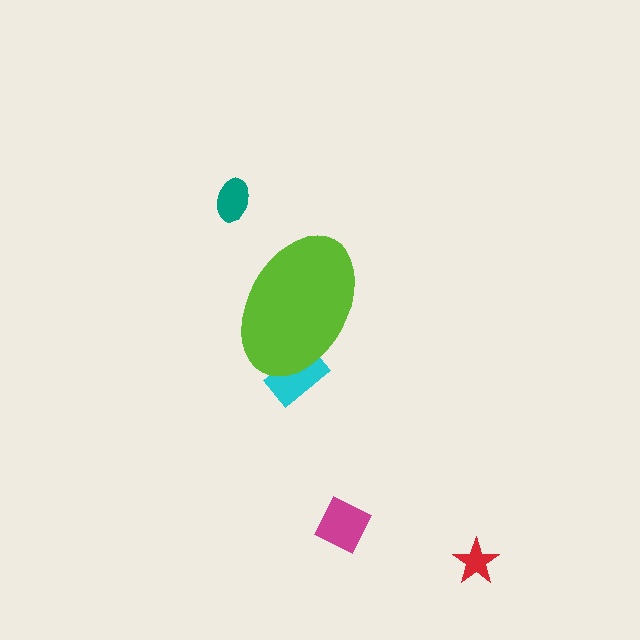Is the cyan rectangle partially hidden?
Yes, the cyan rectangle is partially hidden behind the lime ellipse.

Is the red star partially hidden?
No, the red star is fully visible.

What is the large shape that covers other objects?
A lime ellipse.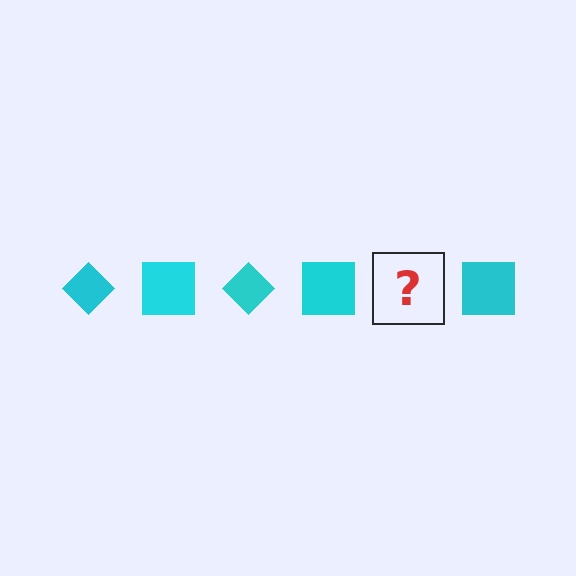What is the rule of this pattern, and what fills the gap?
The rule is that the pattern cycles through diamond, square shapes in cyan. The gap should be filled with a cyan diamond.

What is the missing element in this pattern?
The missing element is a cyan diamond.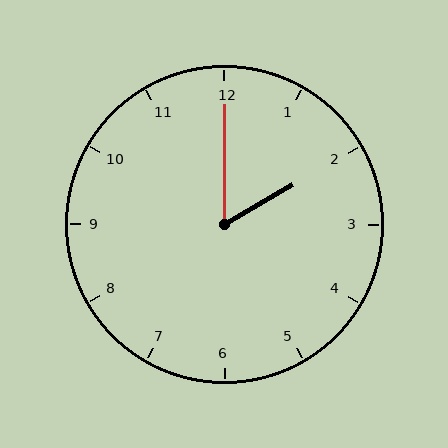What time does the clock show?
2:00.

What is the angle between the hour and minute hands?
Approximately 60 degrees.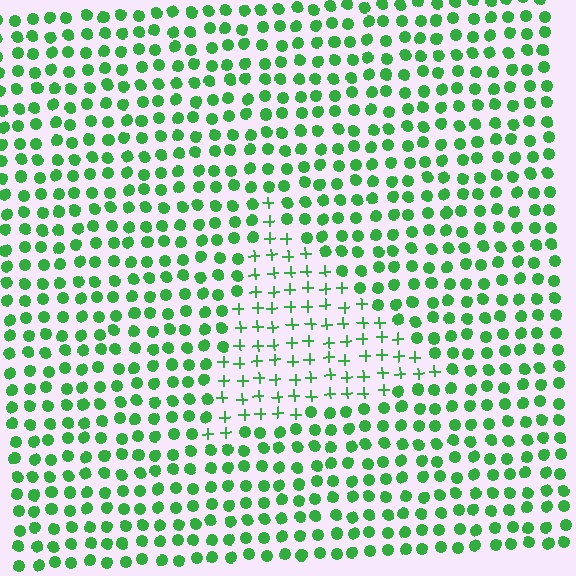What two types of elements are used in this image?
The image uses plus signs inside the triangle region and circles outside it.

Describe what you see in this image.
The image is filled with small green elements arranged in a uniform grid. A triangle-shaped region contains plus signs, while the surrounding area contains circles. The boundary is defined purely by the change in element shape.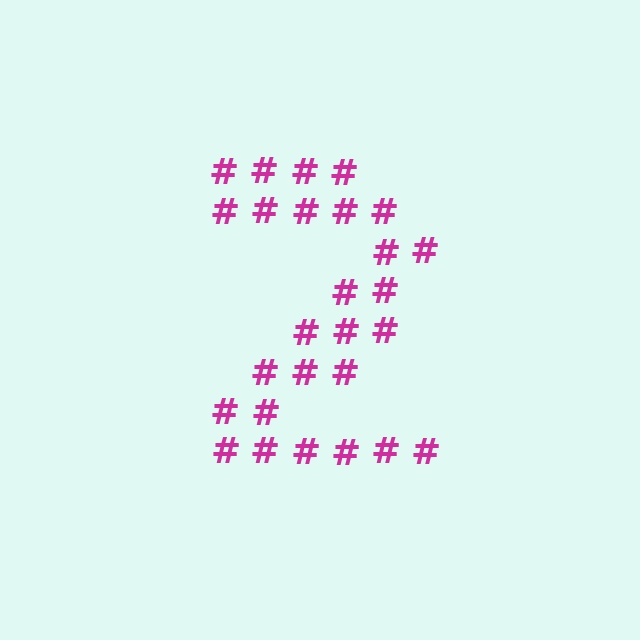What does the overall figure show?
The overall figure shows the digit 2.